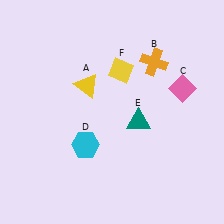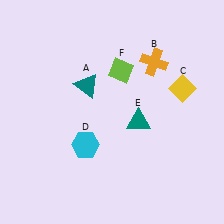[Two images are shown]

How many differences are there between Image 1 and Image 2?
There are 3 differences between the two images.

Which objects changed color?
A changed from yellow to teal. C changed from pink to yellow. F changed from yellow to lime.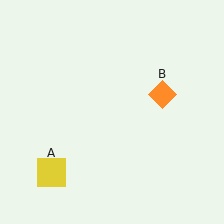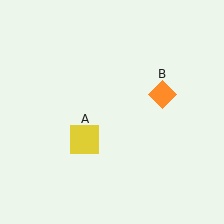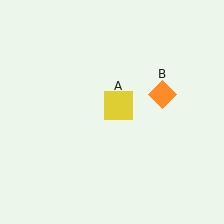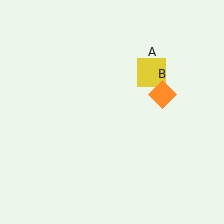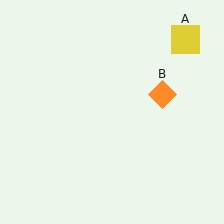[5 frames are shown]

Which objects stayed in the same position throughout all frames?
Orange diamond (object B) remained stationary.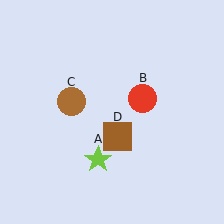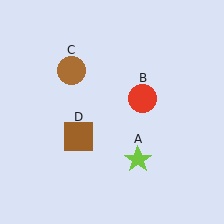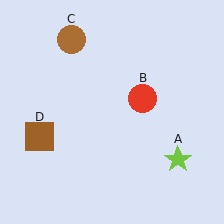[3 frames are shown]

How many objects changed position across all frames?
3 objects changed position: lime star (object A), brown circle (object C), brown square (object D).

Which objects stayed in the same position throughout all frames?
Red circle (object B) remained stationary.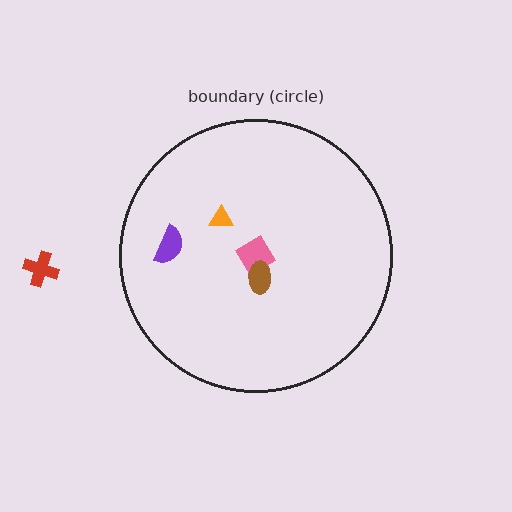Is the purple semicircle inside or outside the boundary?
Inside.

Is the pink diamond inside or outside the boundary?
Inside.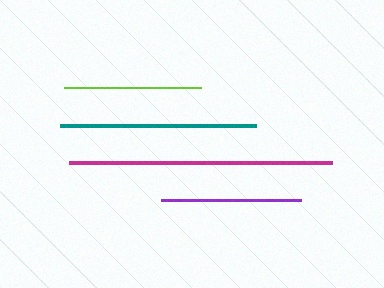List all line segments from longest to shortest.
From longest to shortest: magenta, teal, purple, lime.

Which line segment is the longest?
The magenta line is the longest at approximately 262 pixels.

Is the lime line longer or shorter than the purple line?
The purple line is longer than the lime line.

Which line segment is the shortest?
The lime line is the shortest at approximately 137 pixels.